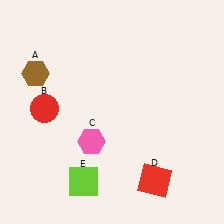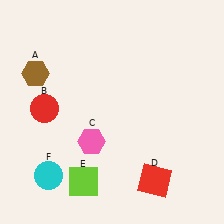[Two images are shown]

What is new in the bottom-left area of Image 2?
A cyan circle (F) was added in the bottom-left area of Image 2.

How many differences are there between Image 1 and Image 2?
There is 1 difference between the two images.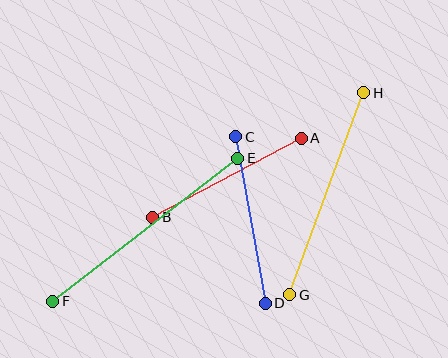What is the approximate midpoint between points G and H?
The midpoint is at approximately (327, 194) pixels.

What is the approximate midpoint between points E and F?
The midpoint is at approximately (145, 230) pixels.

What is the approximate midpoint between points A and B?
The midpoint is at approximately (227, 178) pixels.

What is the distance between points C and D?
The distance is approximately 169 pixels.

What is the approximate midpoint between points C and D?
The midpoint is at approximately (251, 220) pixels.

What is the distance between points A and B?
The distance is approximately 168 pixels.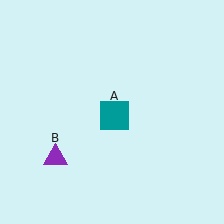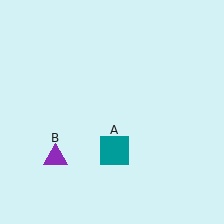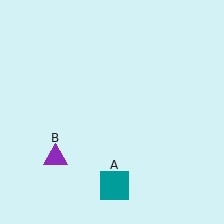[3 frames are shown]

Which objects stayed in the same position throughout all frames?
Purple triangle (object B) remained stationary.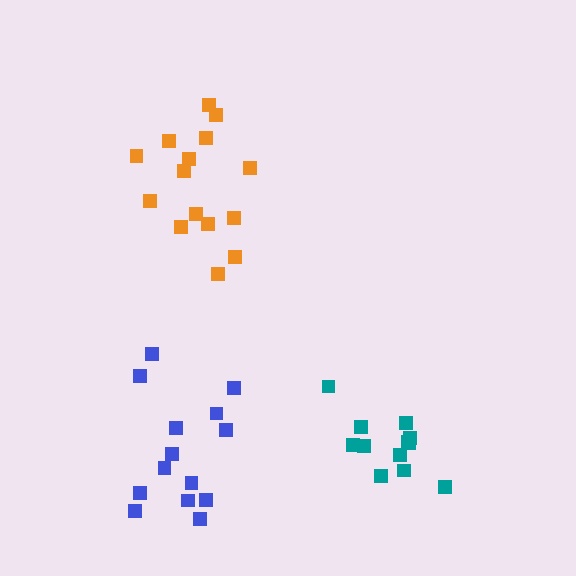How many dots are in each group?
Group 1: 15 dots, Group 2: 14 dots, Group 3: 12 dots (41 total).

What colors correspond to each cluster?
The clusters are colored: orange, blue, teal.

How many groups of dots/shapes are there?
There are 3 groups.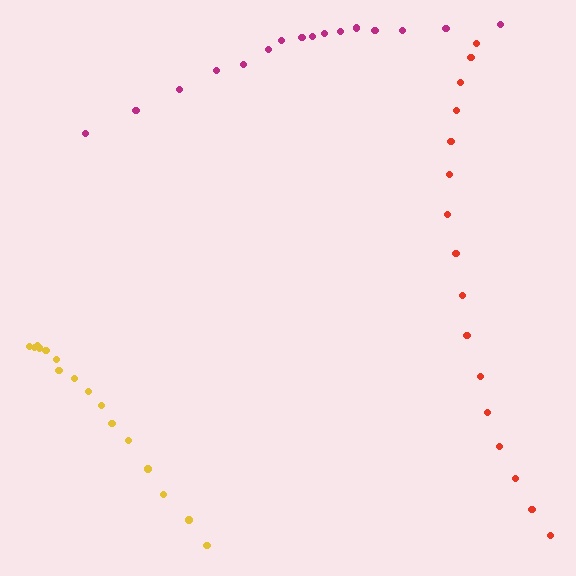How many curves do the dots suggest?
There are 3 distinct paths.